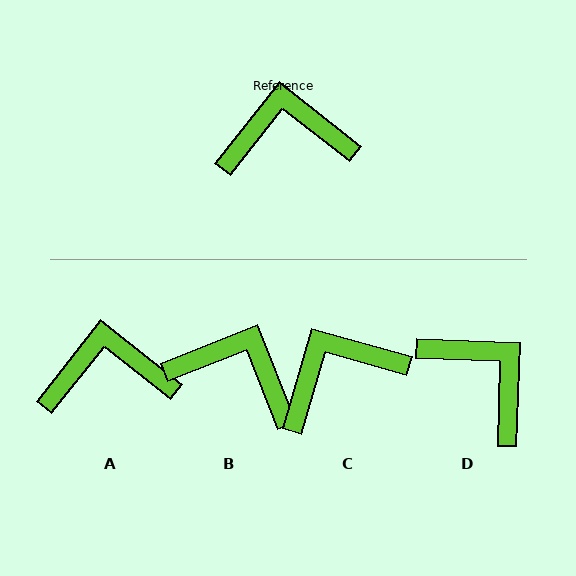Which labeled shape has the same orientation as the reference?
A.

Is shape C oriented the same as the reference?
No, it is off by about 22 degrees.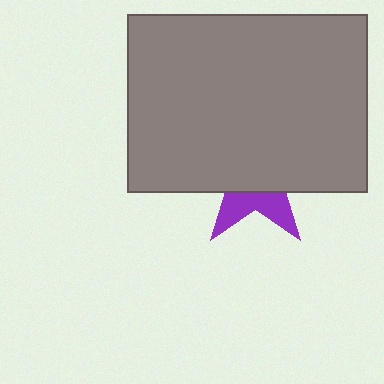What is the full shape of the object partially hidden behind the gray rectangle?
The partially hidden object is a purple star.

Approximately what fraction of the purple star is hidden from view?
Roughly 67% of the purple star is hidden behind the gray rectangle.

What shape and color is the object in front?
The object in front is a gray rectangle.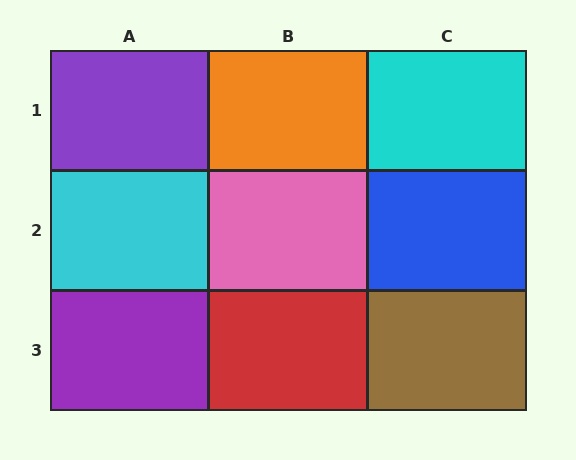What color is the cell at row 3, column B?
Red.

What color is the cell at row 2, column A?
Cyan.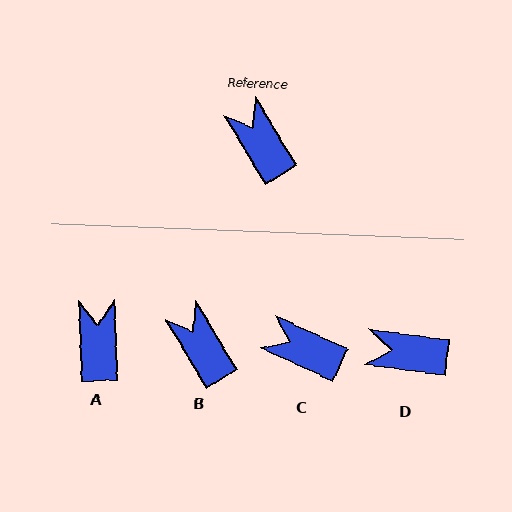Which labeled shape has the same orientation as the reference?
B.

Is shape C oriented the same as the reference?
No, it is off by about 35 degrees.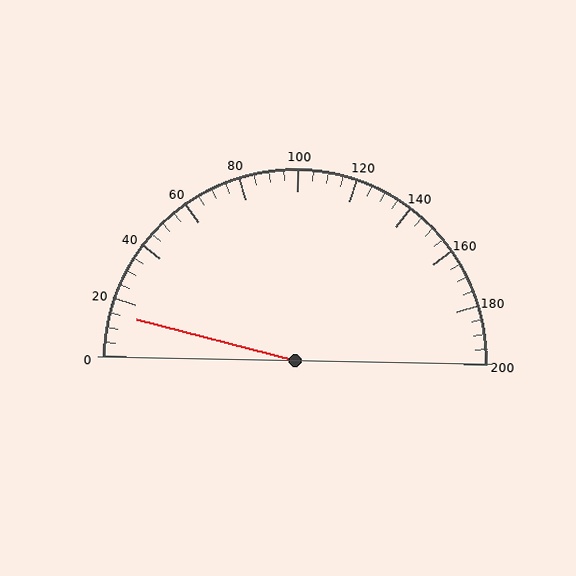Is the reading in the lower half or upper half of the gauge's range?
The reading is in the lower half of the range (0 to 200).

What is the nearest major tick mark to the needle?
The nearest major tick mark is 20.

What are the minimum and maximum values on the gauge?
The gauge ranges from 0 to 200.